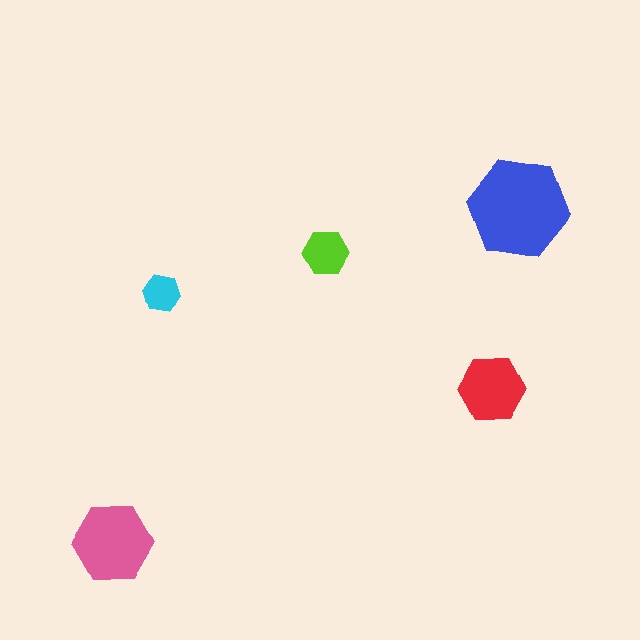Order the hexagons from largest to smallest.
the blue one, the pink one, the red one, the lime one, the cyan one.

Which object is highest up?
The blue hexagon is topmost.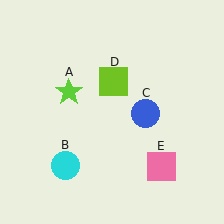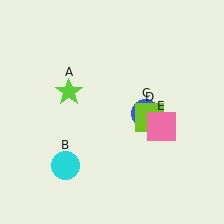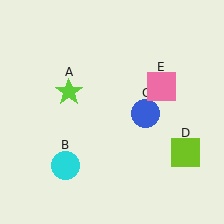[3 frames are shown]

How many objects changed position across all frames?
2 objects changed position: lime square (object D), pink square (object E).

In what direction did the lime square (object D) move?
The lime square (object D) moved down and to the right.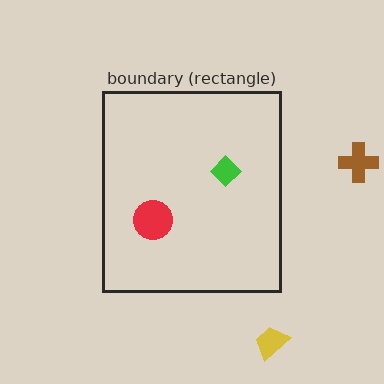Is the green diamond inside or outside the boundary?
Inside.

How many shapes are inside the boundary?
2 inside, 2 outside.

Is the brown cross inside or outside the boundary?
Outside.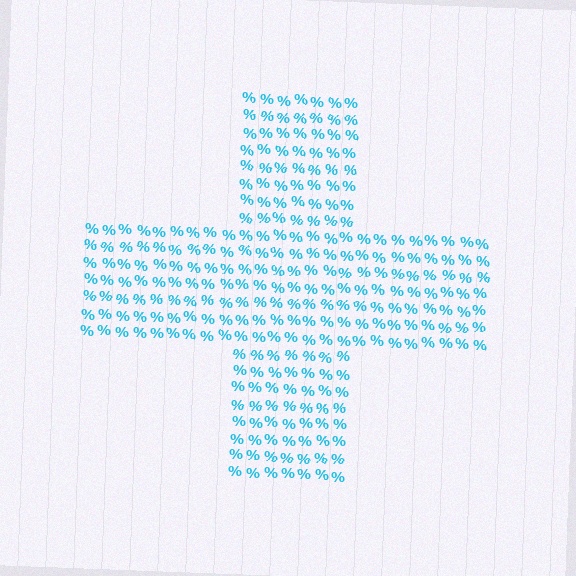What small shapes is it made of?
It is made of small percent signs.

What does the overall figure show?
The overall figure shows a cross.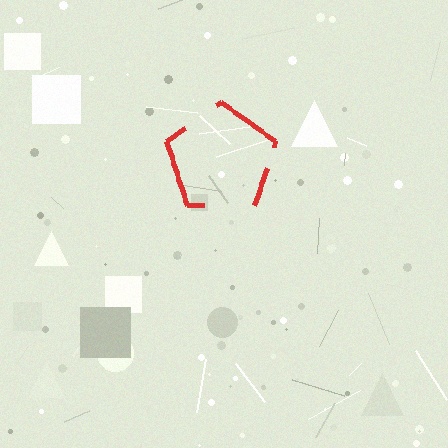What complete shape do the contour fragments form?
The contour fragments form a pentagon.